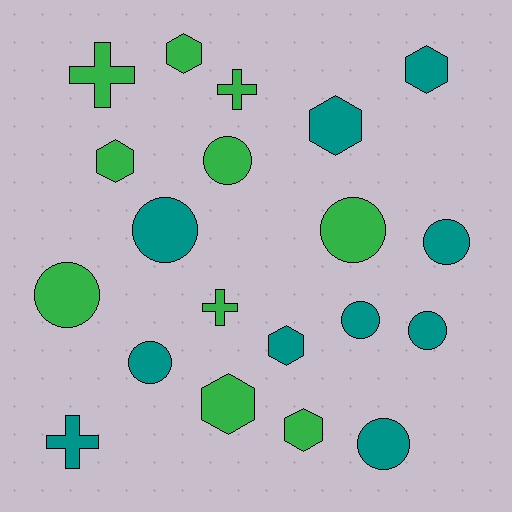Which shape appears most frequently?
Circle, with 9 objects.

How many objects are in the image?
There are 20 objects.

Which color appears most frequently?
Teal, with 10 objects.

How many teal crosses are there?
There is 1 teal cross.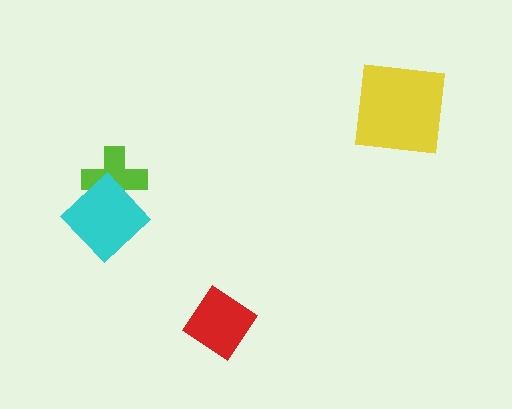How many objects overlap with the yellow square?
0 objects overlap with the yellow square.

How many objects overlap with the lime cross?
1 object overlaps with the lime cross.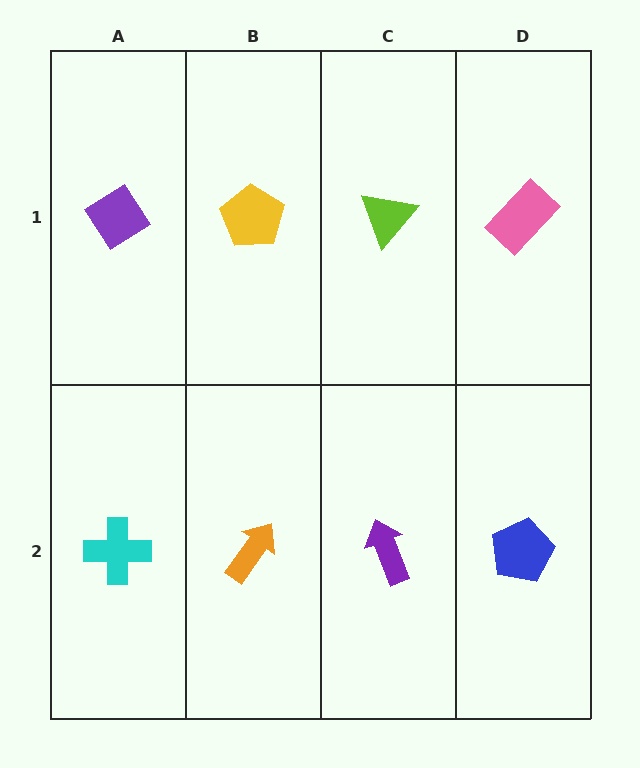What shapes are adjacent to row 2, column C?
A lime triangle (row 1, column C), an orange arrow (row 2, column B), a blue pentagon (row 2, column D).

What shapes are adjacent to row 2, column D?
A pink rectangle (row 1, column D), a purple arrow (row 2, column C).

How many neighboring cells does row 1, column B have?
3.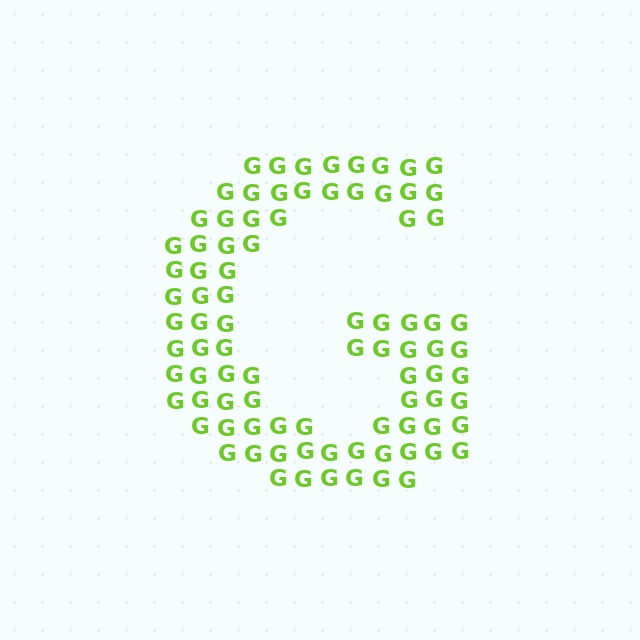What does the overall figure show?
The overall figure shows the letter G.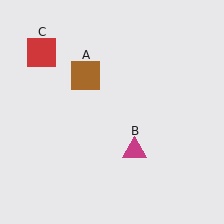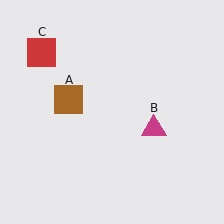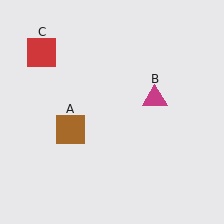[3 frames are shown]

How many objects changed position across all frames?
2 objects changed position: brown square (object A), magenta triangle (object B).